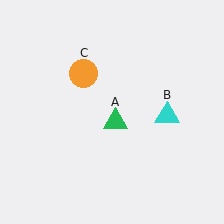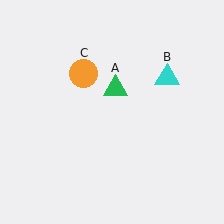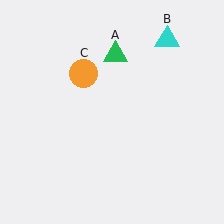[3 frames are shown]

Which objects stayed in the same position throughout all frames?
Orange circle (object C) remained stationary.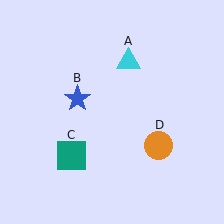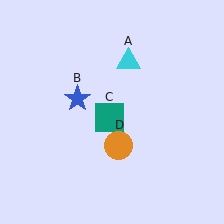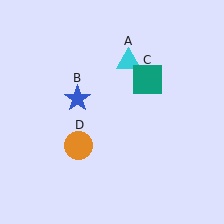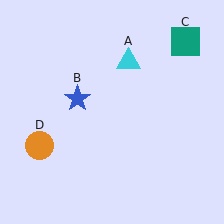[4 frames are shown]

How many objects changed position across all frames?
2 objects changed position: teal square (object C), orange circle (object D).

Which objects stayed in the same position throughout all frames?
Cyan triangle (object A) and blue star (object B) remained stationary.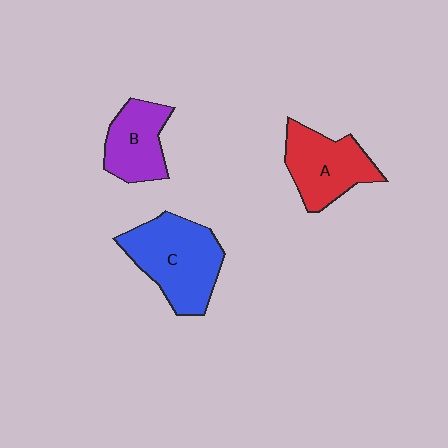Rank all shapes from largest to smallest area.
From largest to smallest: C (blue), A (red), B (purple).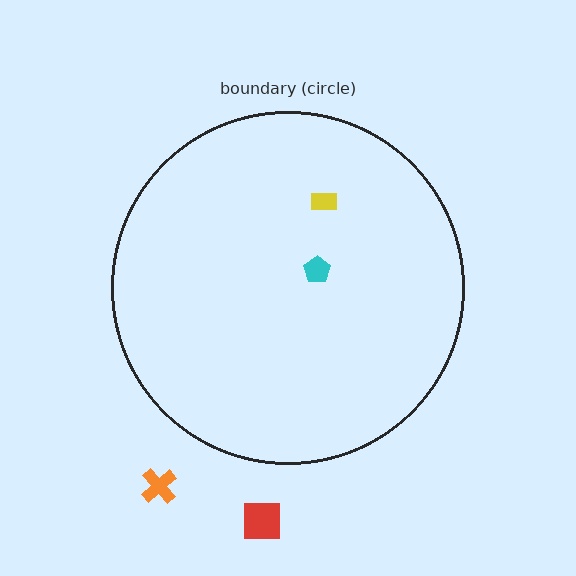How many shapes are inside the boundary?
2 inside, 2 outside.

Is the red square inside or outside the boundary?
Outside.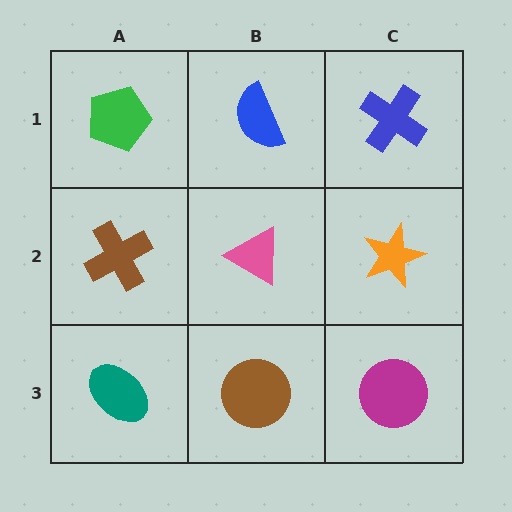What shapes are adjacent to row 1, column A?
A brown cross (row 2, column A), a blue semicircle (row 1, column B).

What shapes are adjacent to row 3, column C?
An orange star (row 2, column C), a brown circle (row 3, column B).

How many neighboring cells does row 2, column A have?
3.